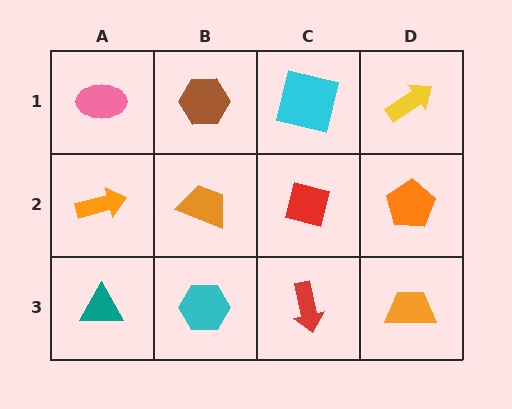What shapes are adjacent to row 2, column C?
A cyan square (row 1, column C), a red arrow (row 3, column C), an orange trapezoid (row 2, column B), an orange pentagon (row 2, column D).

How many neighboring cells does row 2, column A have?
3.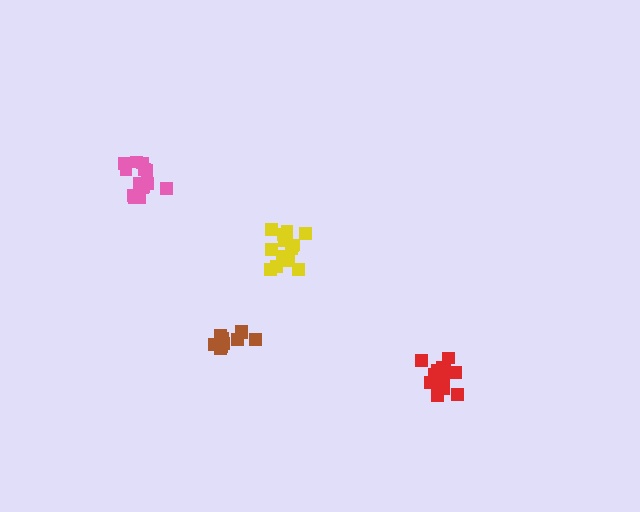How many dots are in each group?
Group 1: 14 dots, Group 2: 16 dots, Group 3: 16 dots, Group 4: 10 dots (56 total).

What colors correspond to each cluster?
The clusters are colored: pink, red, yellow, brown.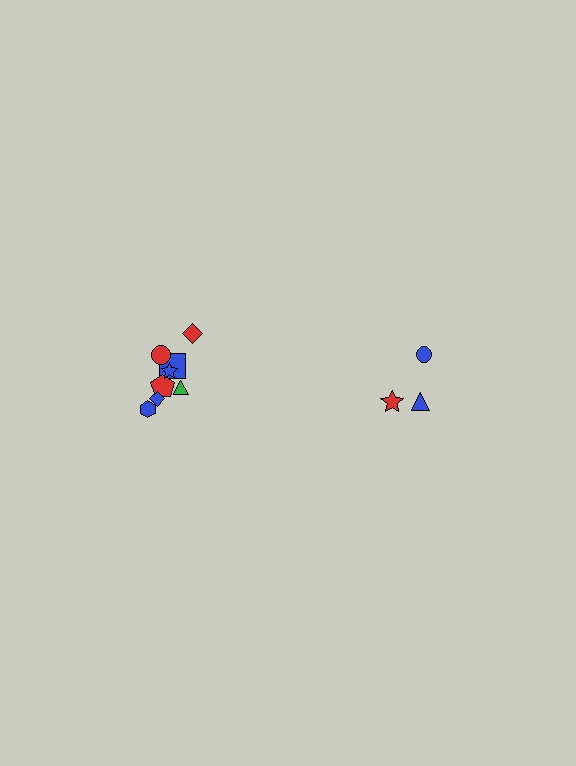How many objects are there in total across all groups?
There are 11 objects.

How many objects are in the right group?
There are 3 objects.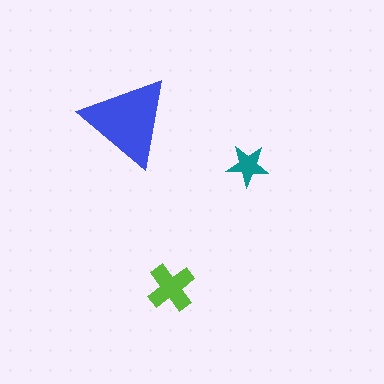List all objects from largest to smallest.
The blue triangle, the lime cross, the teal star.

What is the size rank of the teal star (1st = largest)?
3rd.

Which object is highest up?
The blue triangle is topmost.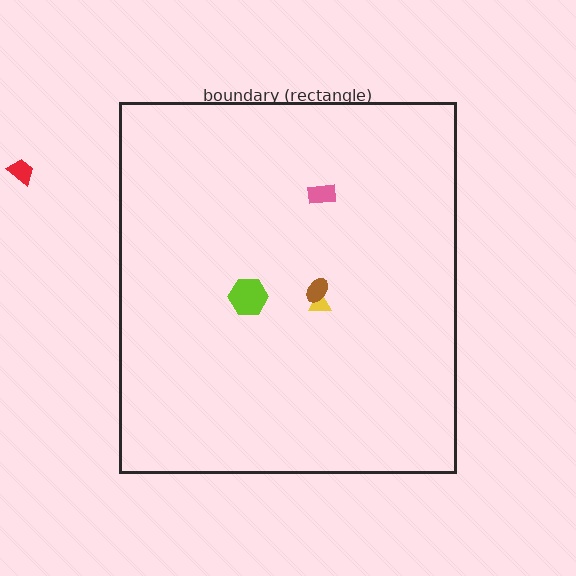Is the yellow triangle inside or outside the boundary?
Inside.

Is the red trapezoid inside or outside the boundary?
Outside.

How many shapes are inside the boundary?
4 inside, 1 outside.